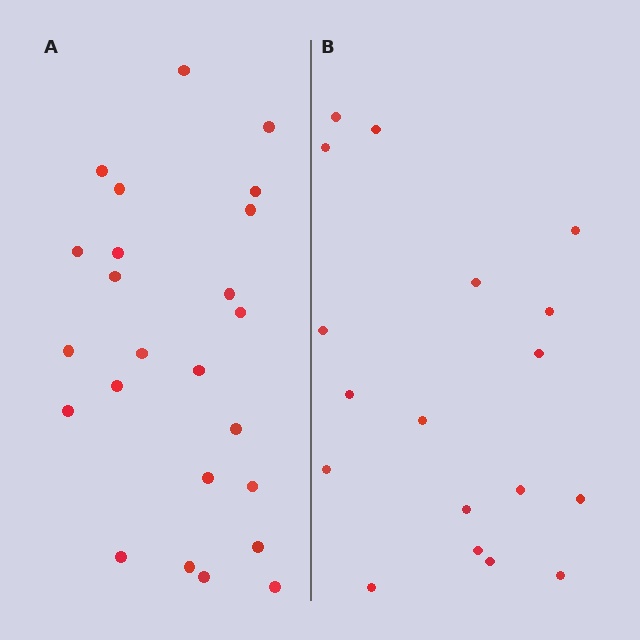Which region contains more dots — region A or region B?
Region A (the left region) has more dots.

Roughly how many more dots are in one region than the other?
Region A has about 6 more dots than region B.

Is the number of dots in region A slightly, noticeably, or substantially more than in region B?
Region A has noticeably more, but not dramatically so. The ratio is roughly 1.3 to 1.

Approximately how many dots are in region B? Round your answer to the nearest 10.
About 20 dots. (The exact count is 18, which rounds to 20.)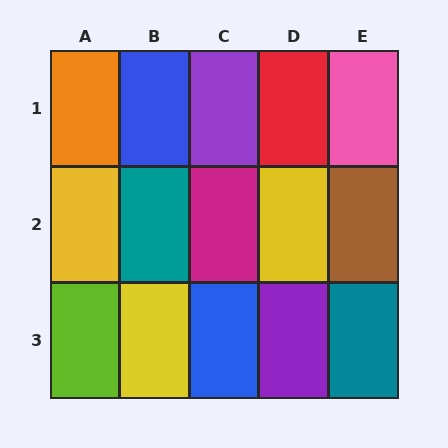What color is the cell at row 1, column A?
Orange.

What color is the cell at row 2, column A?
Yellow.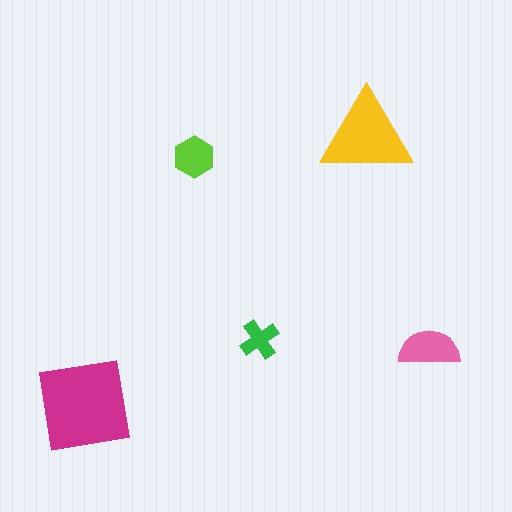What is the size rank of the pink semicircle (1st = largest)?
3rd.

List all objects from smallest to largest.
The green cross, the lime hexagon, the pink semicircle, the yellow triangle, the magenta square.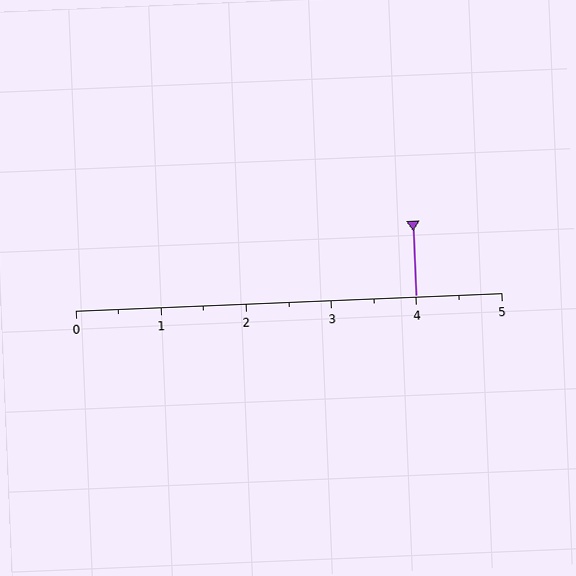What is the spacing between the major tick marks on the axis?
The major ticks are spaced 1 apart.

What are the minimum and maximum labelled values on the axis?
The axis runs from 0 to 5.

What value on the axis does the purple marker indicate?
The marker indicates approximately 4.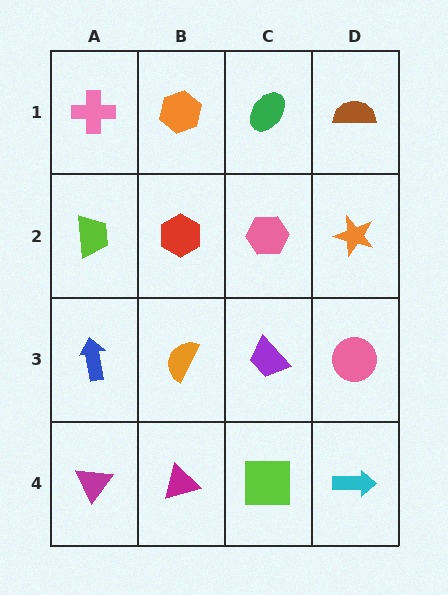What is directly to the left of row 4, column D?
A lime square.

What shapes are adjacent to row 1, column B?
A red hexagon (row 2, column B), a pink cross (row 1, column A), a green ellipse (row 1, column C).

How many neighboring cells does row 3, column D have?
3.